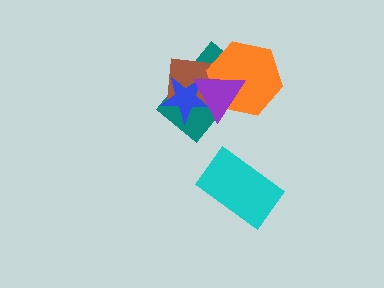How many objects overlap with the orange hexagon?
3 objects overlap with the orange hexagon.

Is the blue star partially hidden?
Yes, it is partially covered by another shape.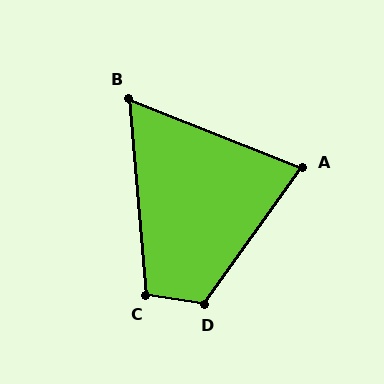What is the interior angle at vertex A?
Approximately 76 degrees (acute).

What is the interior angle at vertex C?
Approximately 104 degrees (obtuse).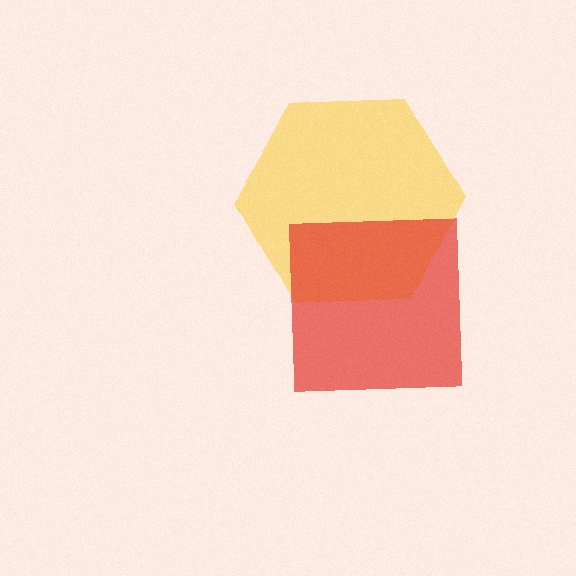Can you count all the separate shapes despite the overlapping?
Yes, there are 2 separate shapes.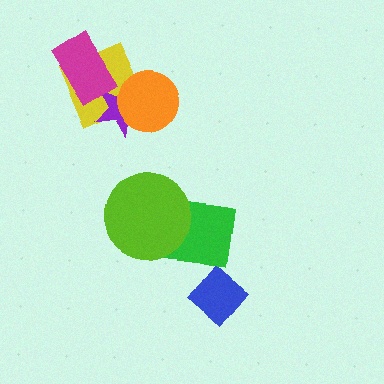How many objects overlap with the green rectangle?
1 object overlaps with the green rectangle.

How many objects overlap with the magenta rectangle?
2 objects overlap with the magenta rectangle.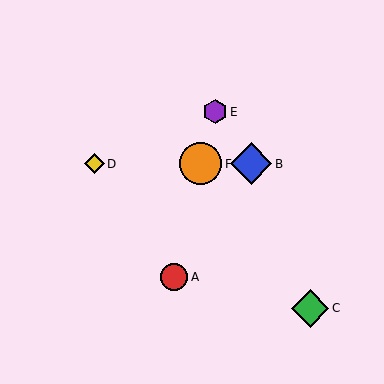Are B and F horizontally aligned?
Yes, both are at y≈164.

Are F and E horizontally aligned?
No, F is at y≈164 and E is at y≈112.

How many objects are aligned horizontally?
3 objects (B, D, F) are aligned horizontally.